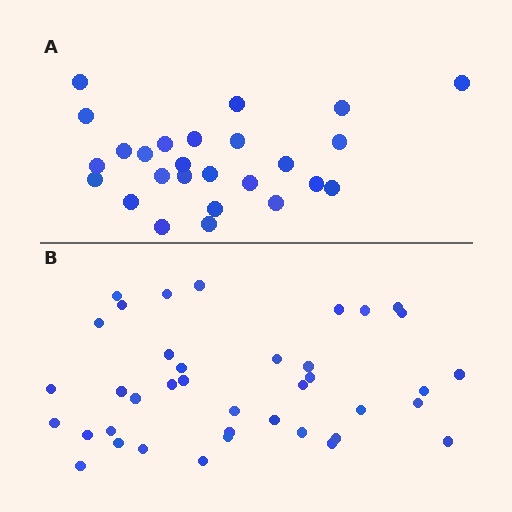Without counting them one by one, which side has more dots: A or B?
Region B (the bottom region) has more dots.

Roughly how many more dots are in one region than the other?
Region B has approximately 15 more dots than region A.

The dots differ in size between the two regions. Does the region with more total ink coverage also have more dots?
No. Region A has more total ink coverage because its dots are larger, but region B actually contains more individual dots. Total area can be misleading — the number of items is what matters here.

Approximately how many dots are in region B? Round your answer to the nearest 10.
About 40 dots. (The exact count is 39, which rounds to 40.)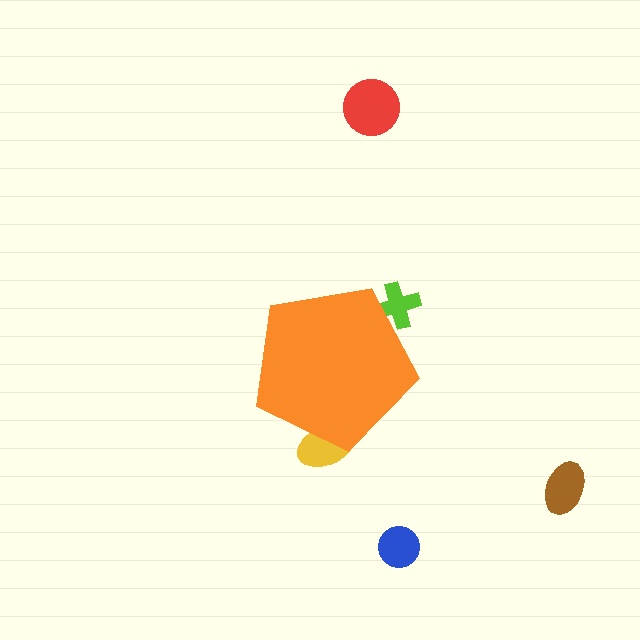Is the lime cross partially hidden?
Yes, the lime cross is partially hidden behind the orange pentagon.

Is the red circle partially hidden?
No, the red circle is fully visible.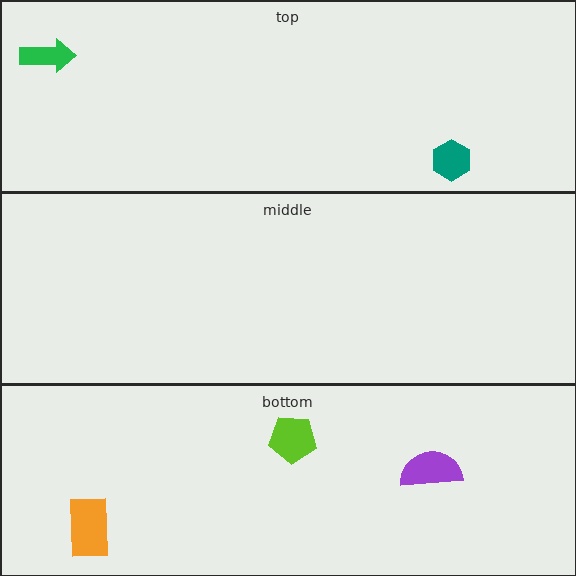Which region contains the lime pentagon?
The bottom region.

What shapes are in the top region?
The green arrow, the teal hexagon.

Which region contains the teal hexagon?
The top region.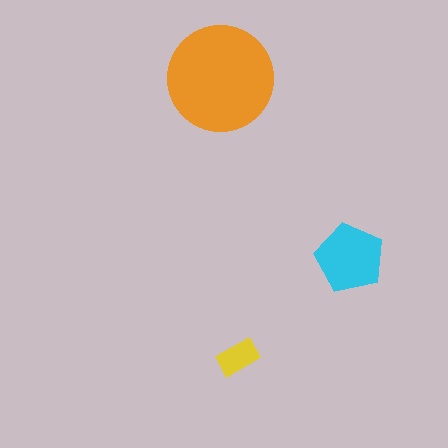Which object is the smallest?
The yellow rectangle.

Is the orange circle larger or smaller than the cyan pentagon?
Larger.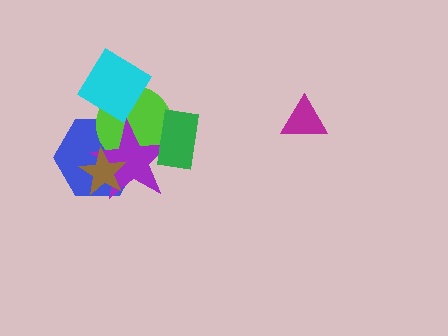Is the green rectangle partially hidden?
No, no other shape covers it.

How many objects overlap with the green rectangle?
2 objects overlap with the green rectangle.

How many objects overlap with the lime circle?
5 objects overlap with the lime circle.